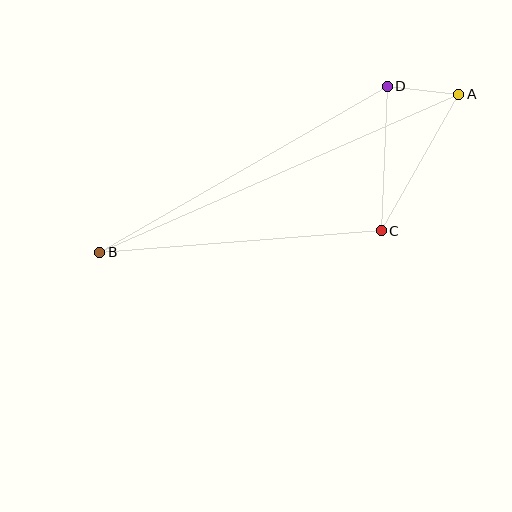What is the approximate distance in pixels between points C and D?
The distance between C and D is approximately 145 pixels.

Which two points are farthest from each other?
Points A and B are farthest from each other.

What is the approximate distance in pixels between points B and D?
The distance between B and D is approximately 332 pixels.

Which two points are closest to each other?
Points A and D are closest to each other.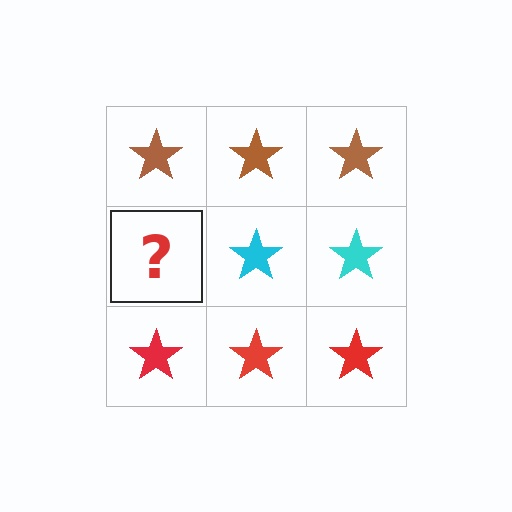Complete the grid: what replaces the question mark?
The question mark should be replaced with a cyan star.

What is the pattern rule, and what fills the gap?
The rule is that each row has a consistent color. The gap should be filled with a cyan star.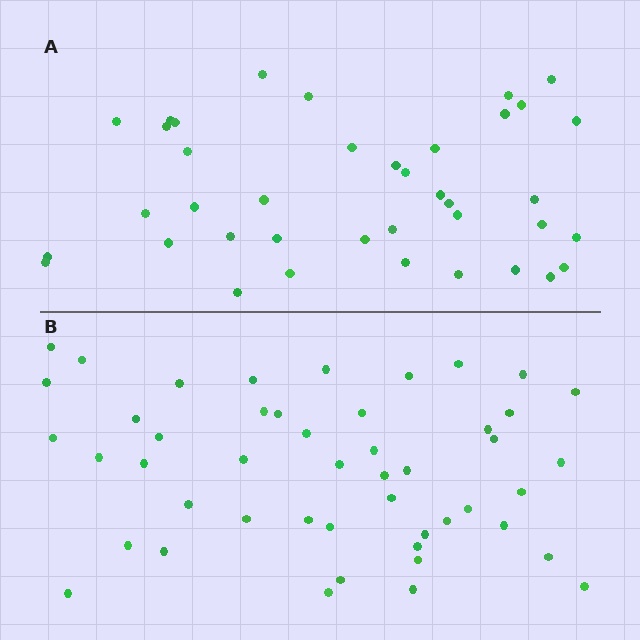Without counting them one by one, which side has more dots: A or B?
Region B (the bottom region) has more dots.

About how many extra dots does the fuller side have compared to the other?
Region B has roughly 8 or so more dots than region A.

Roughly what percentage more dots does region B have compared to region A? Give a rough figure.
About 25% more.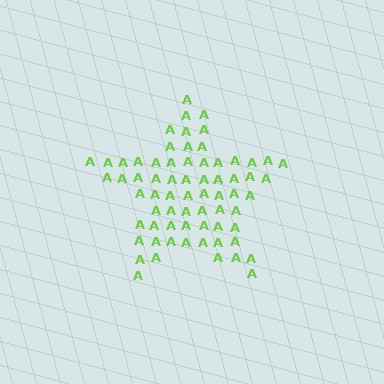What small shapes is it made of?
It is made of small letter A's.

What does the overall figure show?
The overall figure shows a star.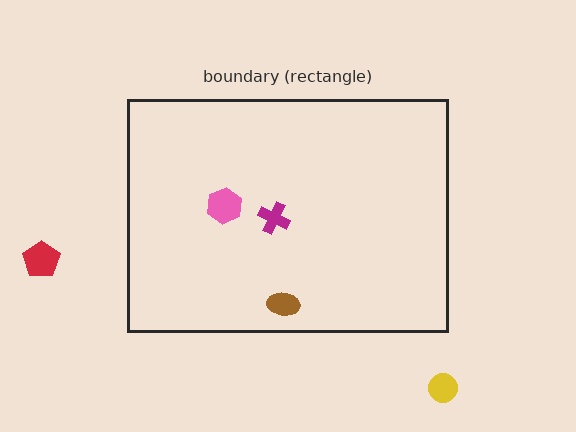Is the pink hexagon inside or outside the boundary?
Inside.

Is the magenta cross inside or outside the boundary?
Inside.